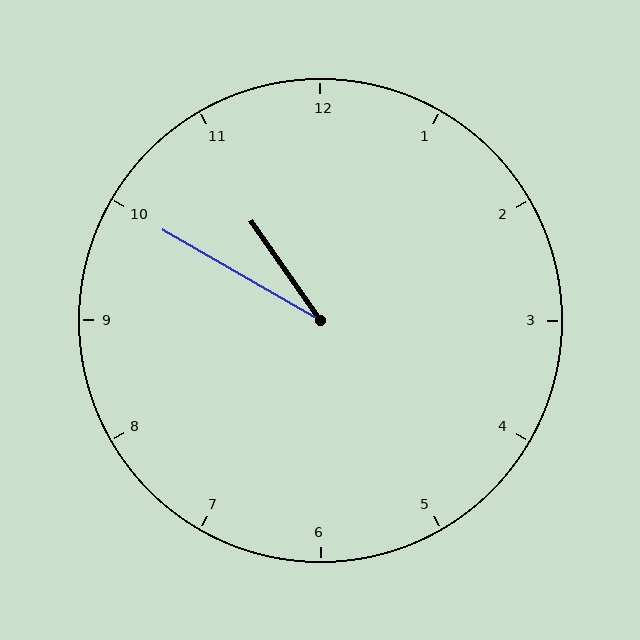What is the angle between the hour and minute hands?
Approximately 25 degrees.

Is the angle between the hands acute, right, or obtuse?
It is acute.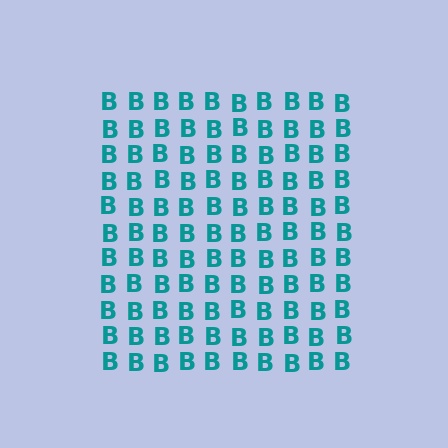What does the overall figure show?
The overall figure shows a square.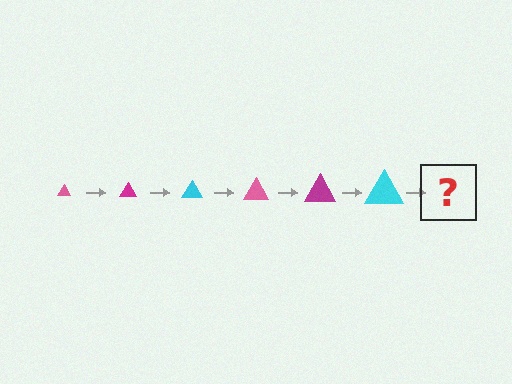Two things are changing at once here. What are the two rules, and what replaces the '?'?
The two rules are that the triangle grows larger each step and the color cycles through pink, magenta, and cyan. The '?' should be a pink triangle, larger than the previous one.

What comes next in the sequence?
The next element should be a pink triangle, larger than the previous one.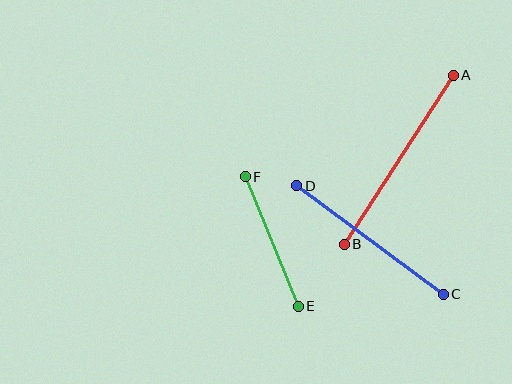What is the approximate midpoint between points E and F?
The midpoint is at approximately (272, 242) pixels.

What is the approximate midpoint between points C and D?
The midpoint is at approximately (370, 240) pixels.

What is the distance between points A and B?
The distance is approximately 201 pixels.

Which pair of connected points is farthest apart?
Points A and B are farthest apart.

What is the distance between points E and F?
The distance is approximately 140 pixels.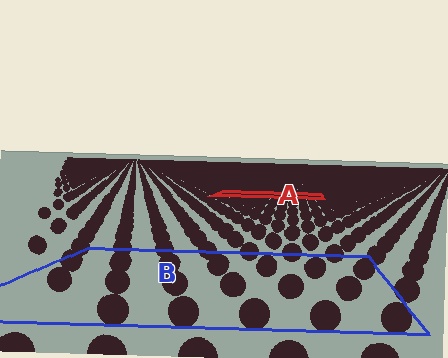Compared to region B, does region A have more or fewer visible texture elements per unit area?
Region A has more texture elements per unit area — they are packed more densely because it is farther away.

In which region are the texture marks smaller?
The texture marks are smaller in region A, because it is farther away.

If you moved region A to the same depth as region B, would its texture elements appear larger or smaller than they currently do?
They would appear larger. At a closer depth, the same texture elements are projected at a bigger on-screen size.